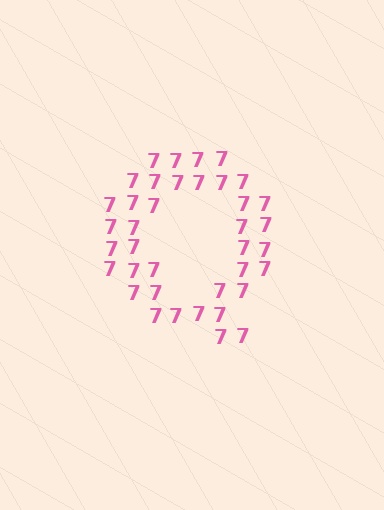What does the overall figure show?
The overall figure shows the letter Q.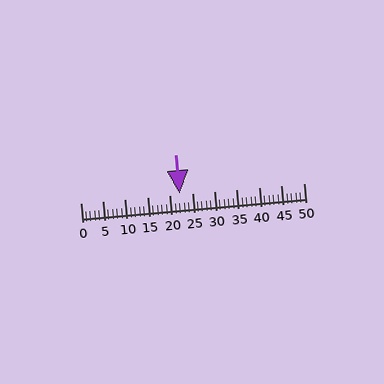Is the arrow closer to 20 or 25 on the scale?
The arrow is closer to 20.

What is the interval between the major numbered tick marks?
The major tick marks are spaced 5 units apart.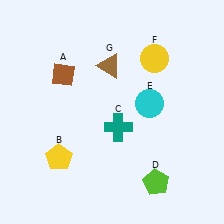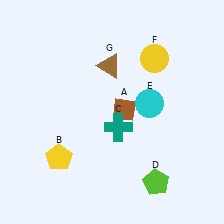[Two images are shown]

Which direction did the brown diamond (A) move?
The brown diamond (A) moved right.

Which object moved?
The brown diamond (A) moved right.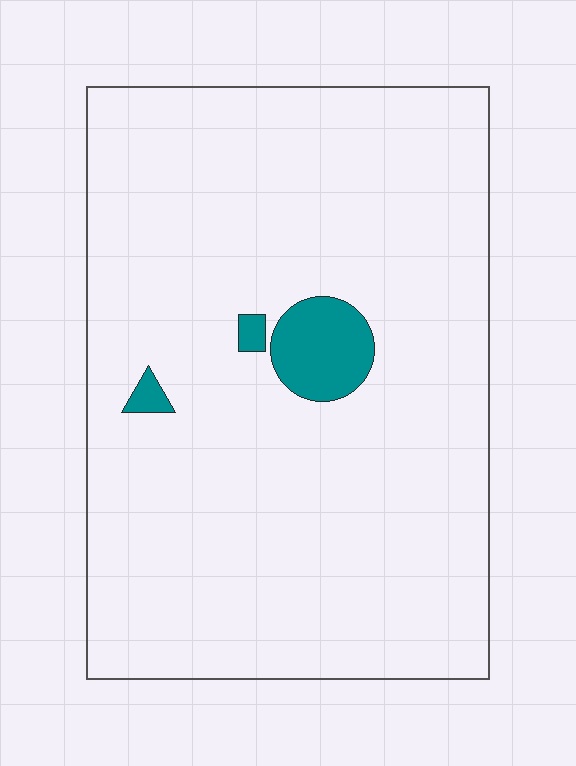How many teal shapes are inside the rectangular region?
3.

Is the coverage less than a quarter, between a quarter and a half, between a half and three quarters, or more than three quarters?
Less than a quarter.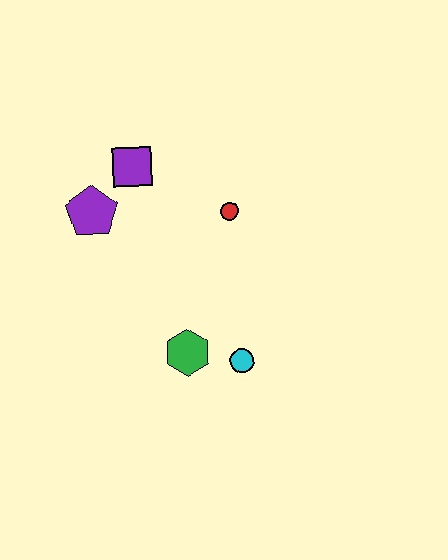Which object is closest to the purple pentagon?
The purple square is closest to the purple pentagon.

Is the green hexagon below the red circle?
Yes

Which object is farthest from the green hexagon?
The purple square is farthest from the green hexagon.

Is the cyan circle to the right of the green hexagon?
Yes